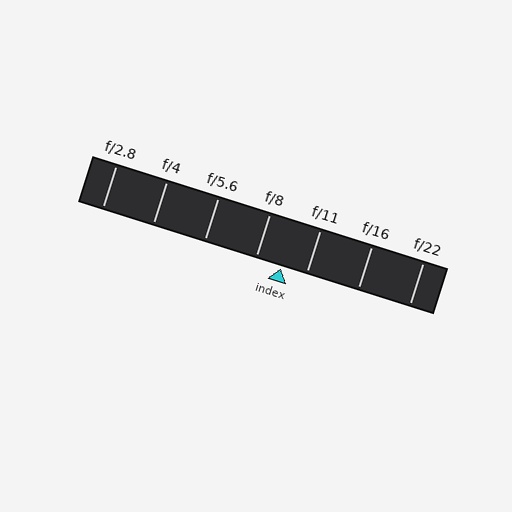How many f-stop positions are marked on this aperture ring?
There are 7 f-stop positions marked.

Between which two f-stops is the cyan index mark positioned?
The index mark is between f/8 and f/11.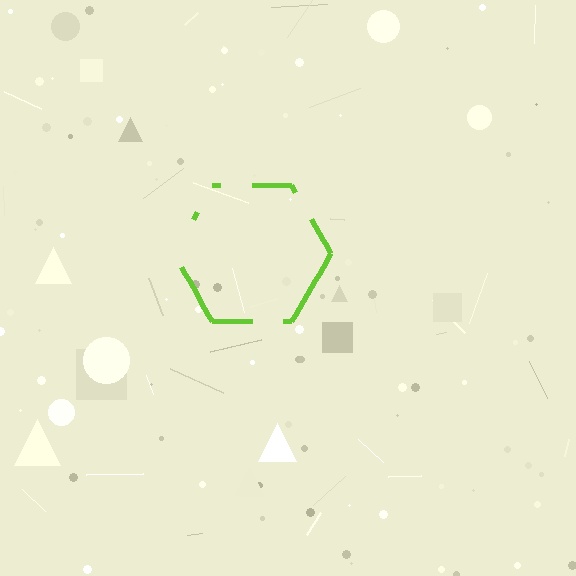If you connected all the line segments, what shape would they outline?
They would outline a hexagon.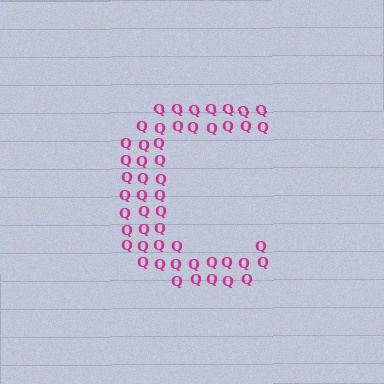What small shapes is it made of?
It is made of small letter Q's.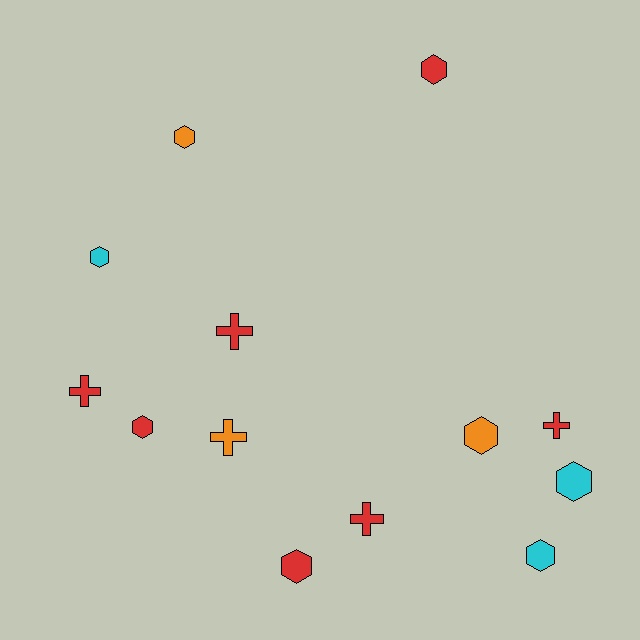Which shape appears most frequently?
Hexagon, with 8 objects.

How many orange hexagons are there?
There are 2 orange hexagons.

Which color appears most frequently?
Red, with 7 objects.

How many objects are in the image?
There are 13 objects.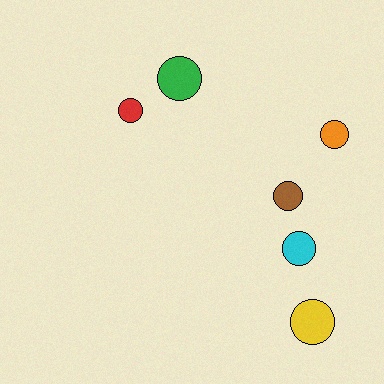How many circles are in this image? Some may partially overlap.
There are 6 circles.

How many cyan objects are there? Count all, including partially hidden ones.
There is 1 cyan object.